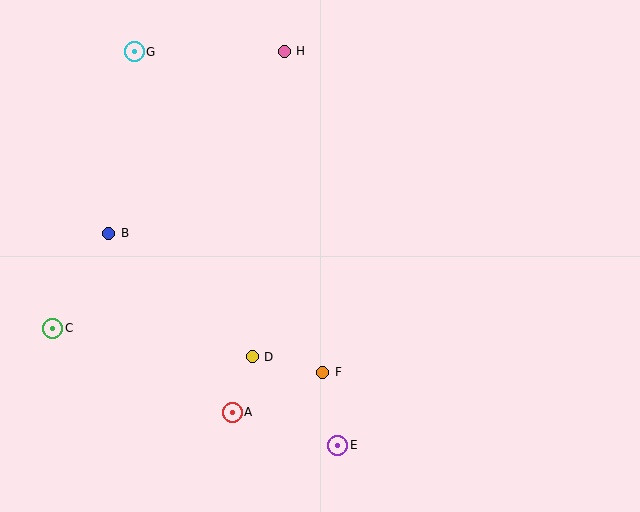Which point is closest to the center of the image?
Point F at (323, 372) is closest to the center.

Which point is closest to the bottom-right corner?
Point E is closest to the bottom-right corner.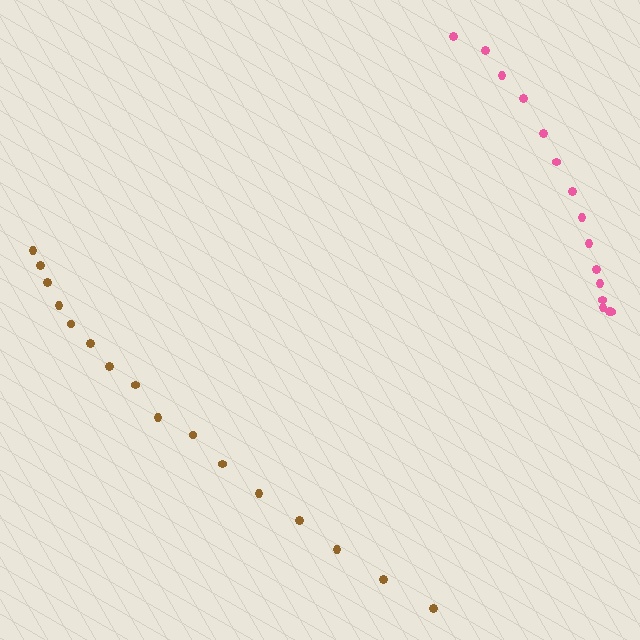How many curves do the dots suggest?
There are 2 distinct paths.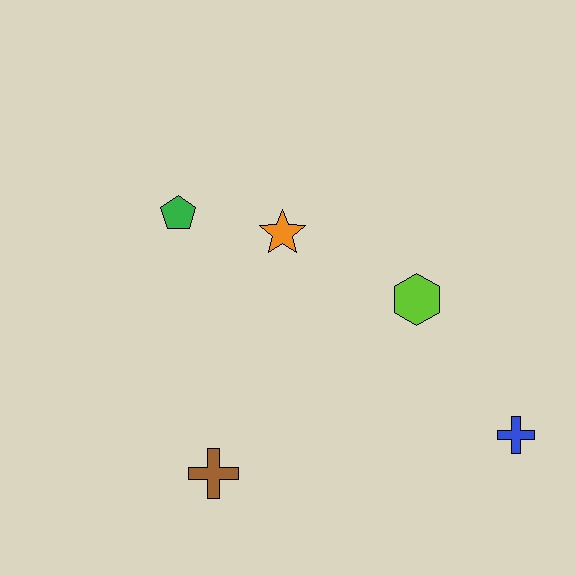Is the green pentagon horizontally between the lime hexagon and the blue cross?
No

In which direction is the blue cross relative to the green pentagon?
The blue cross is to the right of the green pentagon.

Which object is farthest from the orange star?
The blue cross is farthest from the orange star.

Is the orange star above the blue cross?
Yes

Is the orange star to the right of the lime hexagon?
No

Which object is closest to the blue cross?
The lime hexagon is closest to the blue cross.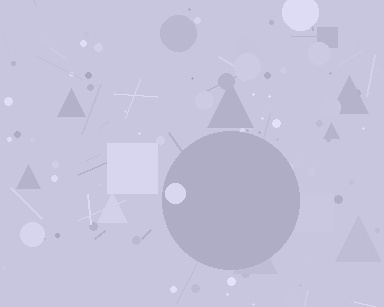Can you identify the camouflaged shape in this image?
The camouflaged shape is a circle.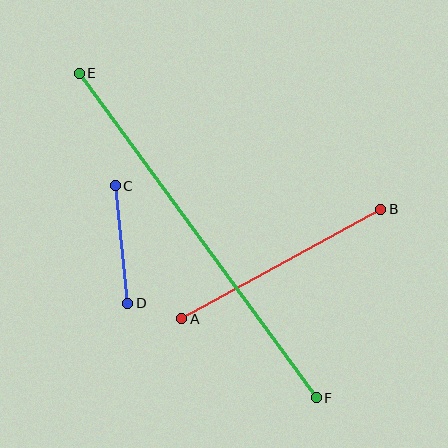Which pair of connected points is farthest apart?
Points E and F are farthest apart.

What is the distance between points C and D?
The distance is approximately 118 pixels.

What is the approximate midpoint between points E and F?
The midpoint is at approximately (198, 235) pixels.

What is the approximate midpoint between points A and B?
The midpoint is at approximately (281, 264) pixels.